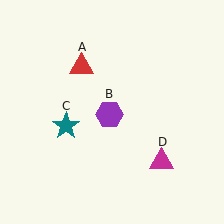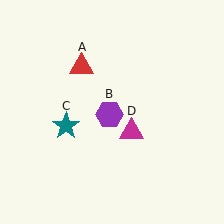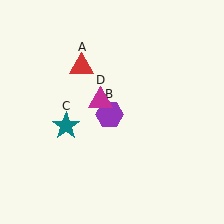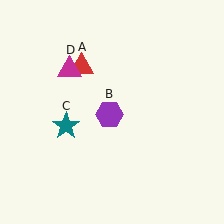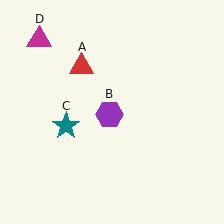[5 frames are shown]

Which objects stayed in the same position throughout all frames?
Red triangle (object A) and purple hexagon (object B) and teal star (object C) remained stationary.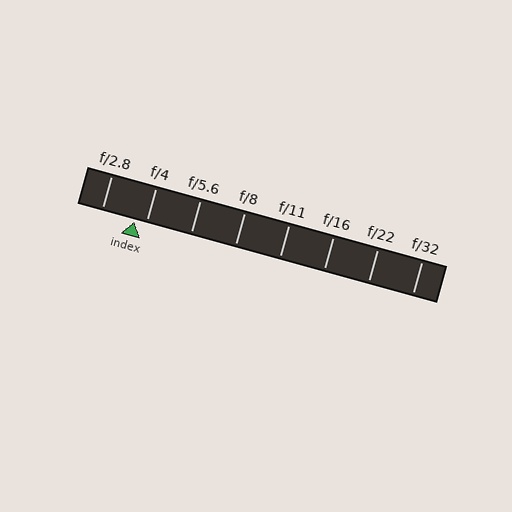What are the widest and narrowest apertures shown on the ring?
The widest aperture shown is f/2.8 and the narrowest is f/32.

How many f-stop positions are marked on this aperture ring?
There are 8 f-stop positions marked.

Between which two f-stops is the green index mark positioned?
The index mark is between f/2.8 and f/4.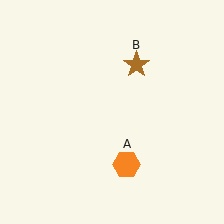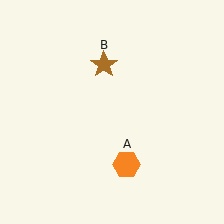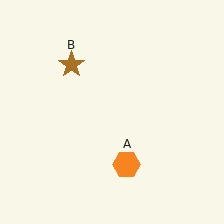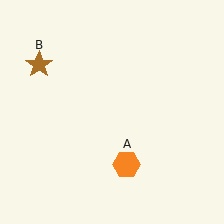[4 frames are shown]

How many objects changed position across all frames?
1 object changed position: brown star (object B).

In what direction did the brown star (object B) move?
The brown star (object B) moved left.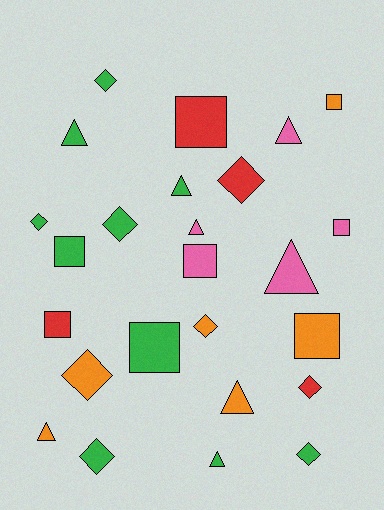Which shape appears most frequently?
Diamond, with 9 objects.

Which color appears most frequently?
Green, with 10 objects.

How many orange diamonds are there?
There are 2 orange diamonds.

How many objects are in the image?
There are 25 objects.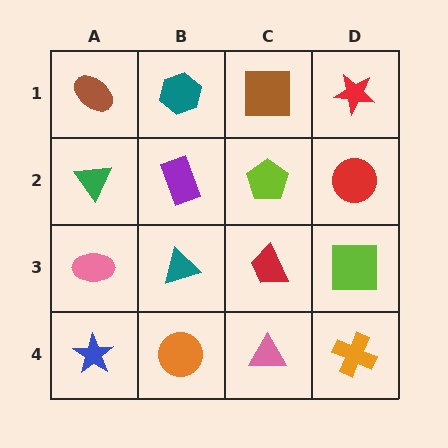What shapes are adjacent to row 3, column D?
A red circle (row 2, column D), an orange cross (row 4, column D), a red trapezoid (row 3, column C).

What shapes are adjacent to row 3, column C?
A lime pentagon (row 2, column C), a pink triangle (row 4, column C), a teal triangle (row 3, column B), a lime square (row 3, column D).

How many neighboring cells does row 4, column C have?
3.